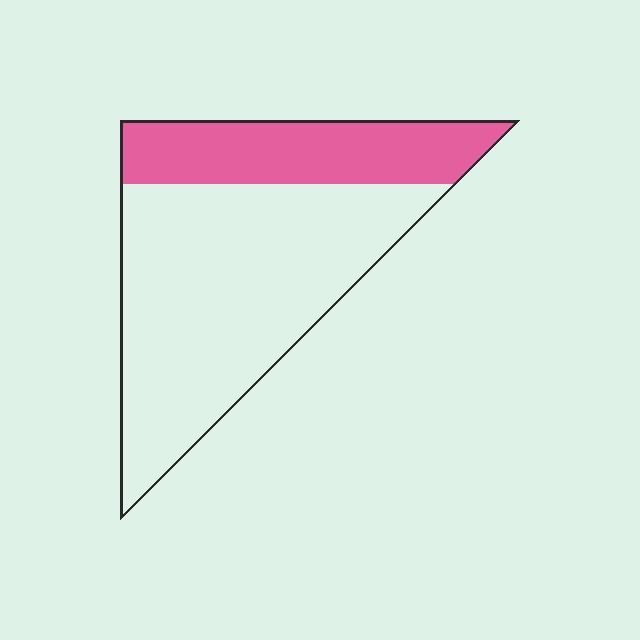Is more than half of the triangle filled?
No.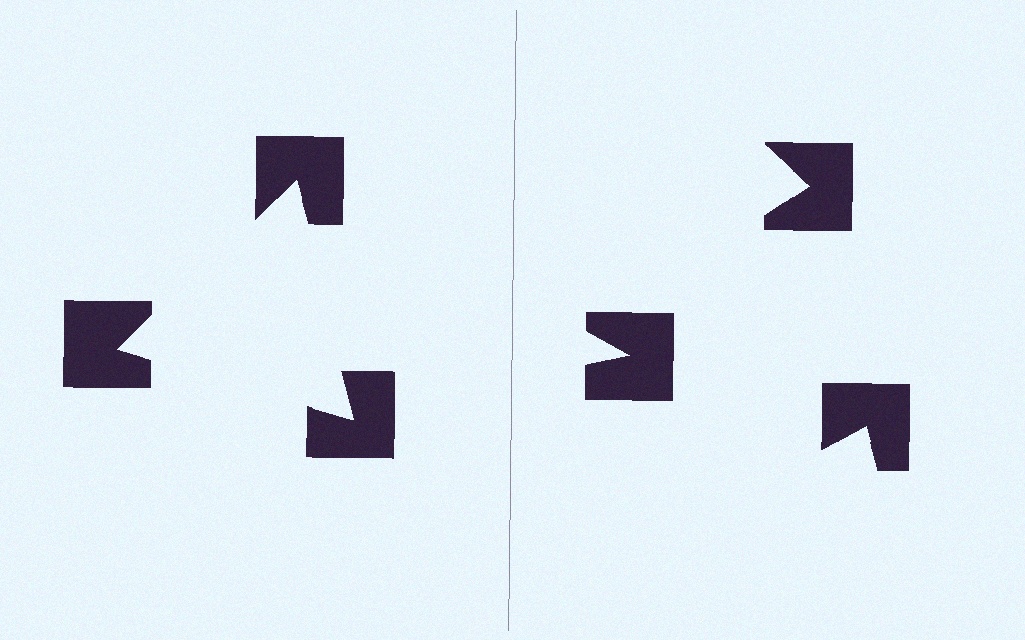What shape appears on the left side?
An illusory triangle.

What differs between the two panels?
The notched squares are positioned identically on both sides; only the wedge orientations differ. On the left they align to a triangle; on the right they are misaligned.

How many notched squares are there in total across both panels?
6 — 3 on each side.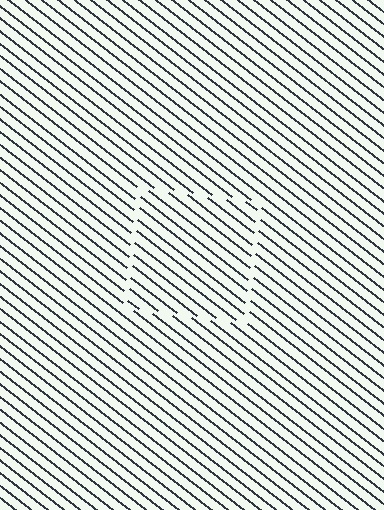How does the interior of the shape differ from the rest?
The interior of the shape contains the same grating, shifted by half a period — the contour is defined by the phase discontinuity where line-ends from the inner and outer gratings abut.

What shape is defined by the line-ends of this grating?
An illusory square. The interior of the shape contains the same grating, shifted by half a period — the contour is defined by the phase discontinuity where line-ends from the inner and outer gratings abut.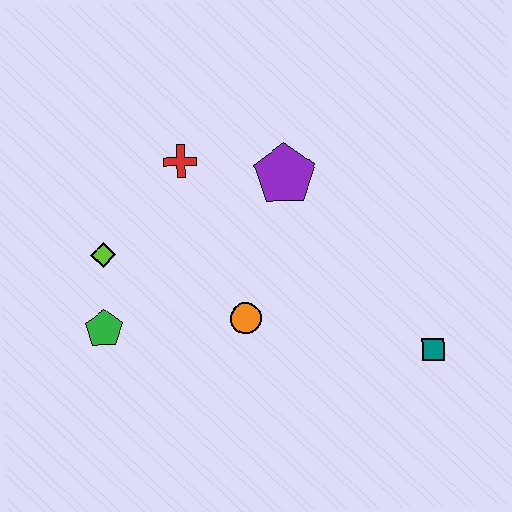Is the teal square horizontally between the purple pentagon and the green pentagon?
No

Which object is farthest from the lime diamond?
The teal square is farthest from the lime diamond.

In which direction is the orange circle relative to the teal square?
The orange circle is to the left of the teal square.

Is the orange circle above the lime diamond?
No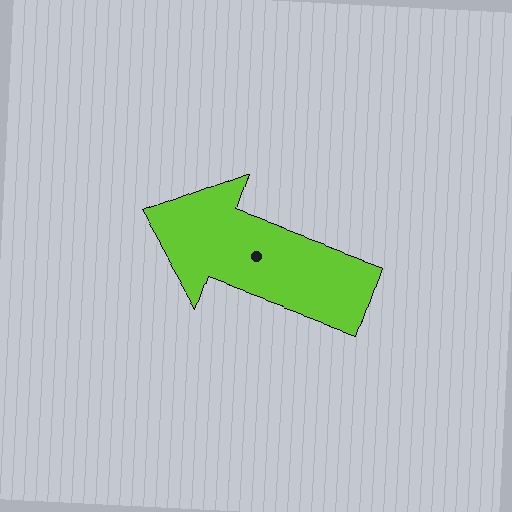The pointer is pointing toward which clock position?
Roughly 10 o'clock.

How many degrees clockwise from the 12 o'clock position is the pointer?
Approximately 289 degrees.